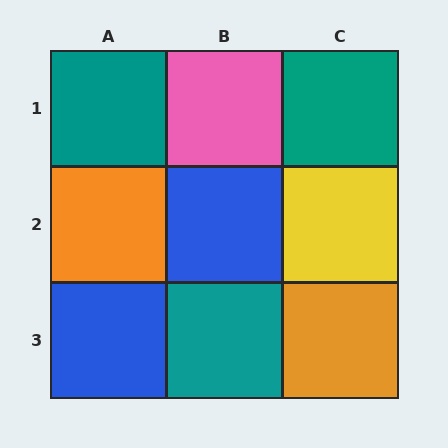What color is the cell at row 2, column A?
Orange.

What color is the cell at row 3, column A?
Blue.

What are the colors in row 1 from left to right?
Teal, pink, teal.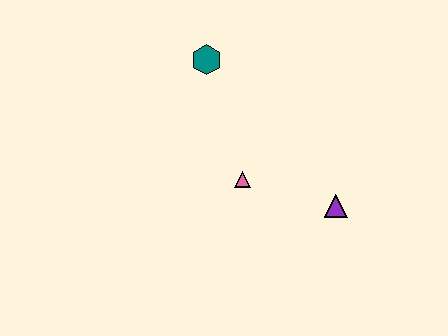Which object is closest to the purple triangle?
The pink triangle is closest to the purple triangle.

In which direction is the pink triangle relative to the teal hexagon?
The pink triangle is below the teal hexagon.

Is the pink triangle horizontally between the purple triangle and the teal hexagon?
Yes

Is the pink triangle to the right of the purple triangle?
No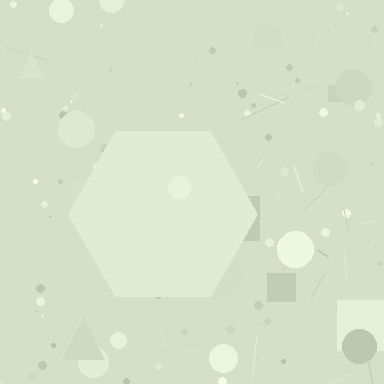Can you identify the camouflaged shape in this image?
The camouflaged shape is a hexagon.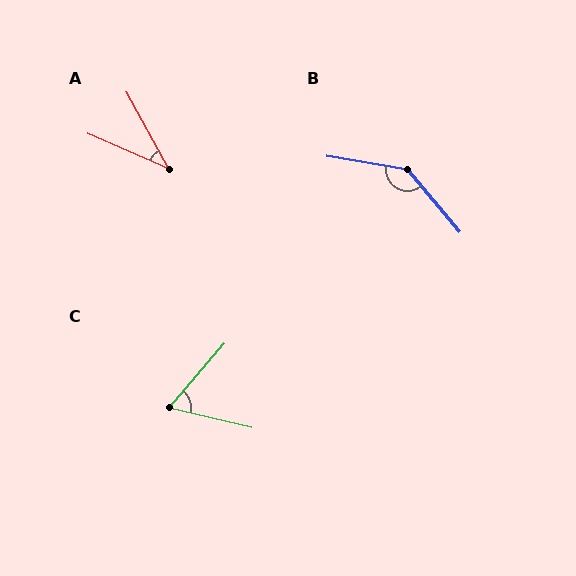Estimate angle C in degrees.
Approximately 62 degrees.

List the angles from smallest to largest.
A (38°), C (62°), B (140°).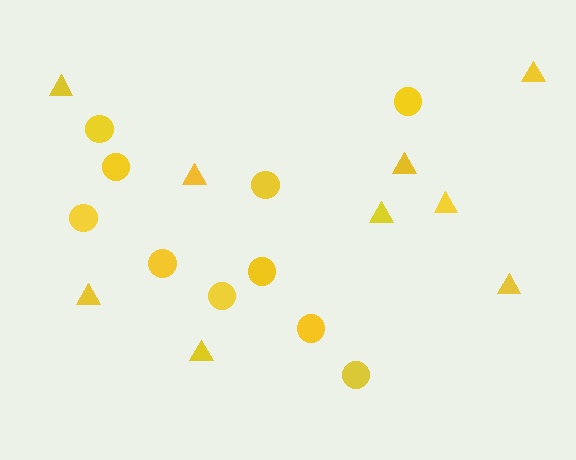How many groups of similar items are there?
There are 2 groups: one group of triangles (9) and one group of circles (10).